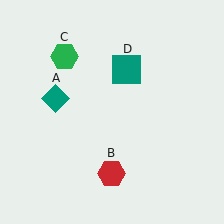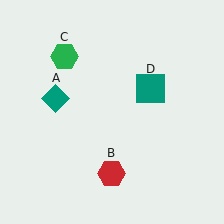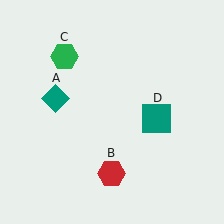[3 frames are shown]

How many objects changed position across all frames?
1 object changed position: teal square (object D).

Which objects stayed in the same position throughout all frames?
Teal diamond (object A) and red hexagon (object B) and green hexagon (object C) remained stationary.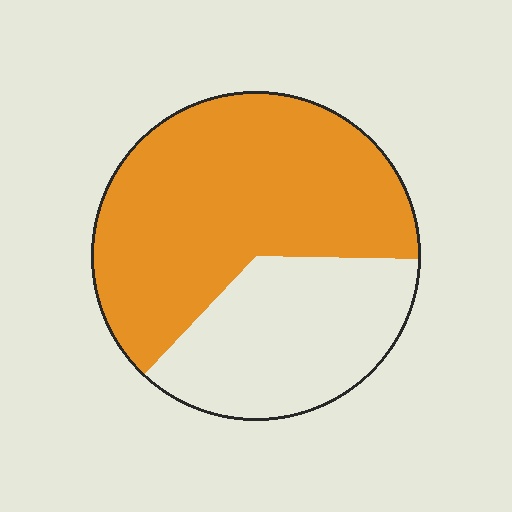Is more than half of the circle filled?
Yes.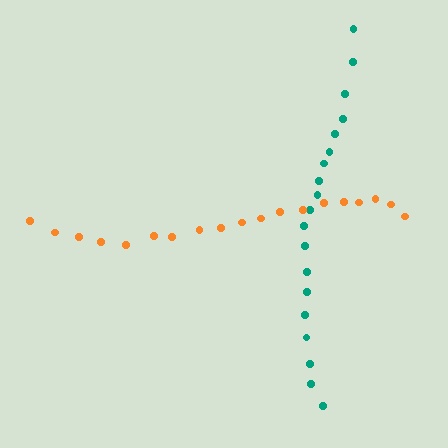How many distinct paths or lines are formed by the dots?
There are 2 distinct paths.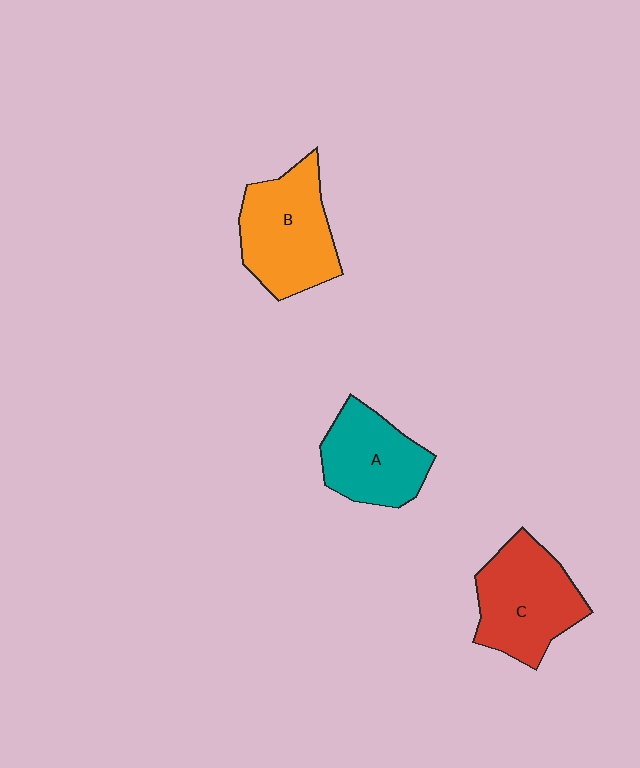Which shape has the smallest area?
Shape A (teal).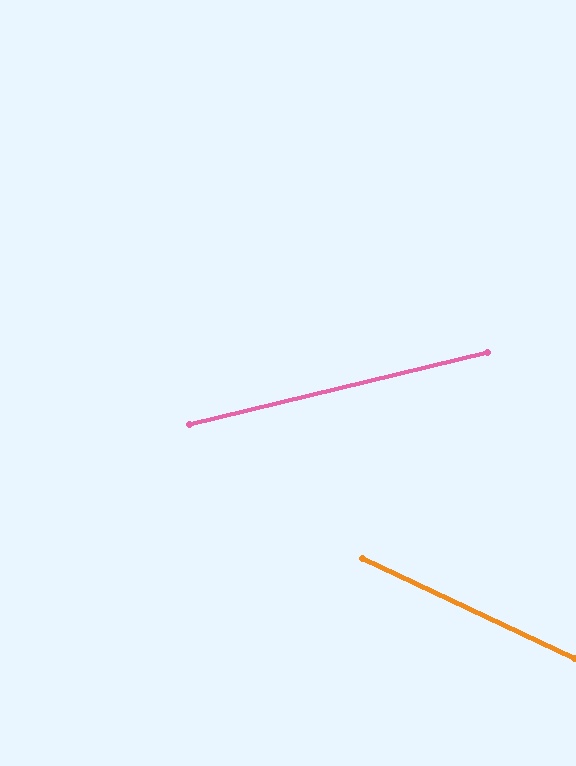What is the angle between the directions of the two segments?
Approximately 39 degrees.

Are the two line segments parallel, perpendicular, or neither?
Neither parallel nor perpendicular — they differ by about 39°.